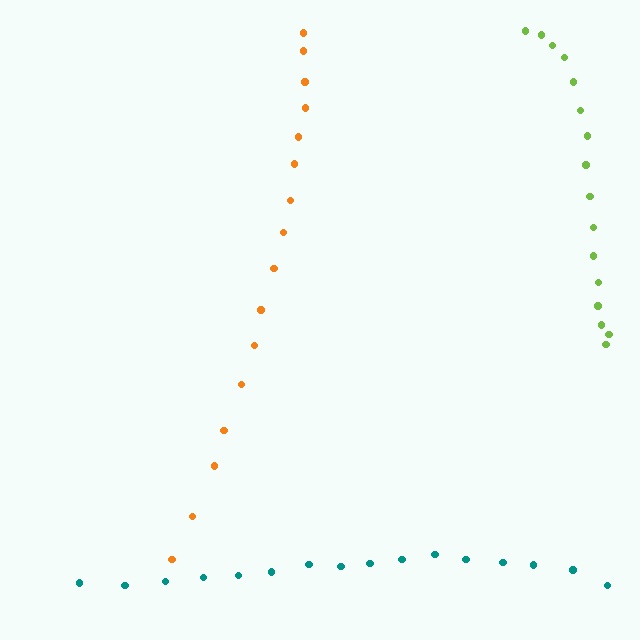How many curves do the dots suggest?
There are 3 distinct paths.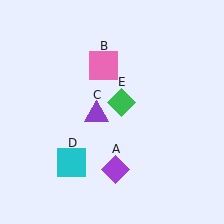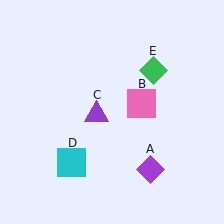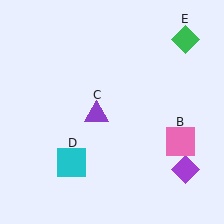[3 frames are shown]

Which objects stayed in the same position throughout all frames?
Purple triangle (object C) and cyan square (object D) remained stationary.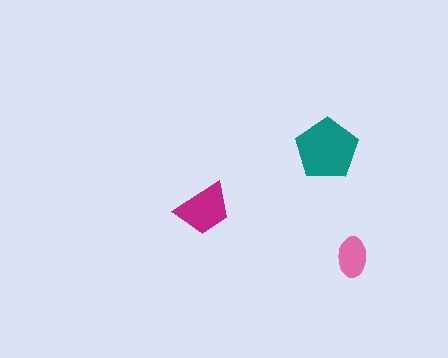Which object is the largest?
The teal pentagon.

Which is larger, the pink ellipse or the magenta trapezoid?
The magenta trapezoid.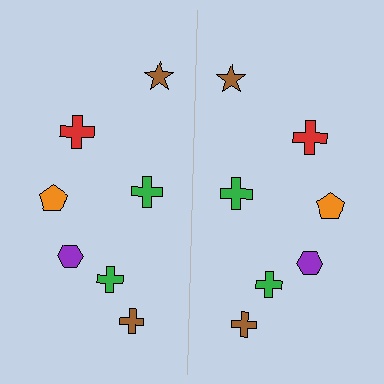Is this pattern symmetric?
Yes, this pattern has bilateral (reflection) symmetry.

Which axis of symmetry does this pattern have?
The pattern has a vertical axis of symmetry running through the center of the image.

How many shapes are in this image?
There are 14 shapes in this image.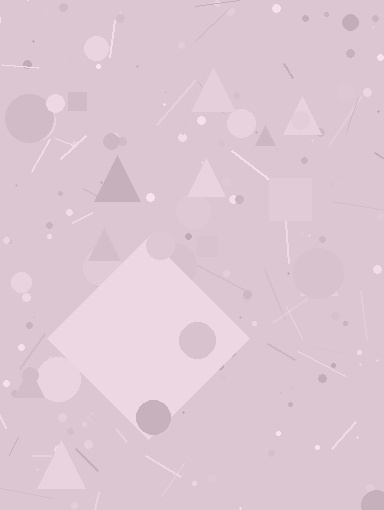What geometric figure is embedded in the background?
A diamond is embedded in the background.